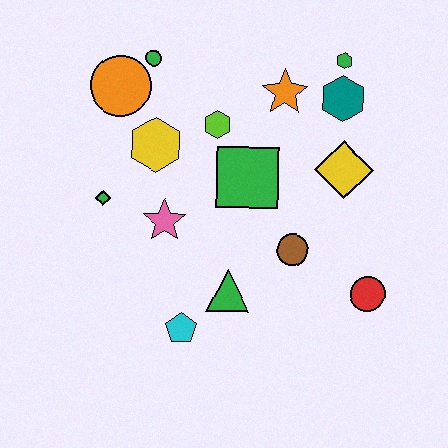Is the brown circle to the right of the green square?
Yes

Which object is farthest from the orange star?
The cyan pentagon is farthest from the orange star.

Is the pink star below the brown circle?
No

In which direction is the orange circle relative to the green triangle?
The orange circle is above the green triangle.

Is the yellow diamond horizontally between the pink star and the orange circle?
No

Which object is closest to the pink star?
The green diamond is closest to the pink star.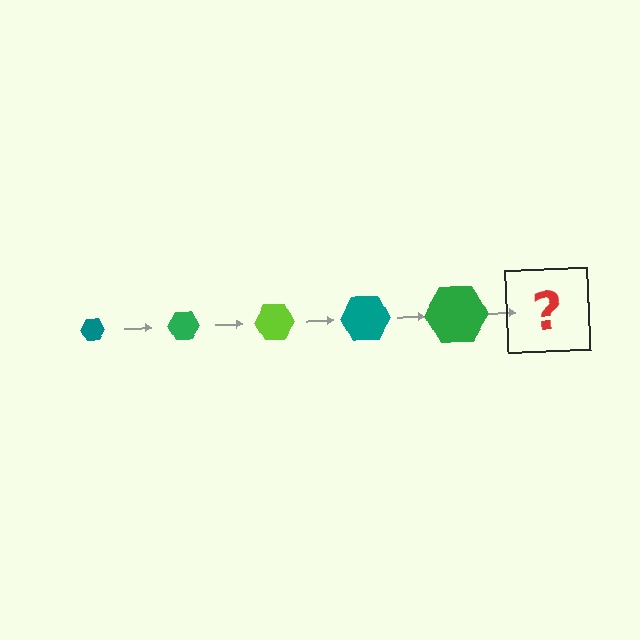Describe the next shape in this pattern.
It should be a lime hexagon, larger than the previous one.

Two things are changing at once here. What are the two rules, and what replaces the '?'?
The two rules are that the hexagon grows larger each step and the color cycles through teal, green, and lime. The '?' should be a lime hexagon, larger than the previous one.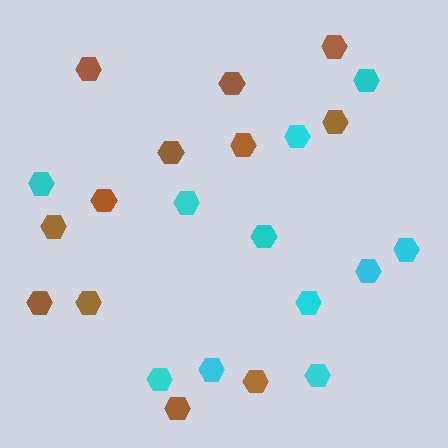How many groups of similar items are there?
There are 2 groups: one group of brown hexagons (12) and one group of cyan hexagons (11).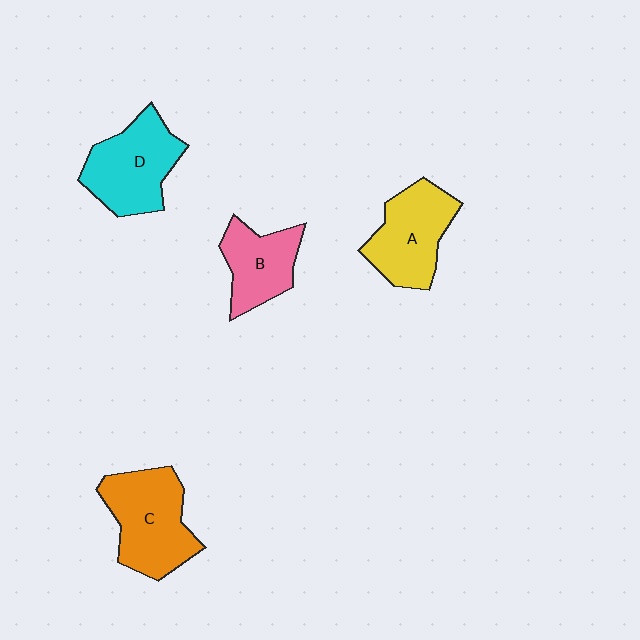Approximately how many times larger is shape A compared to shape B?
Approximately 1.3 times.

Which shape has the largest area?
Shape C (orange).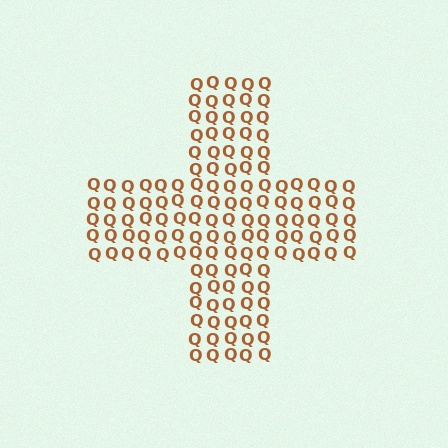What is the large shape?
The large shape is a cross.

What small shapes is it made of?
It is made of small letter Q's.